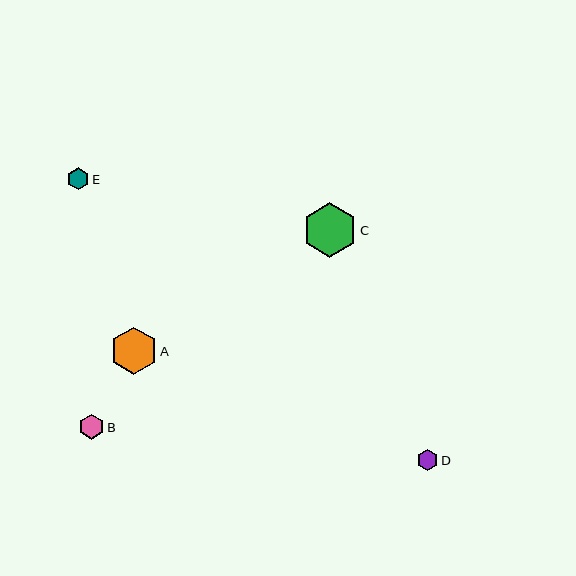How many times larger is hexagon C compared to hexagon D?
Hexagon C is approximately 2.6 times the size of hexagon D.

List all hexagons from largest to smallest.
From largest to smallest: C, A, B, E, D.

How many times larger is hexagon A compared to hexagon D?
Hexagon A is approximately 2.2 times the size of hexagon D.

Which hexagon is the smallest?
Hexagon D is the smallest with a size of approximately 21 pixels.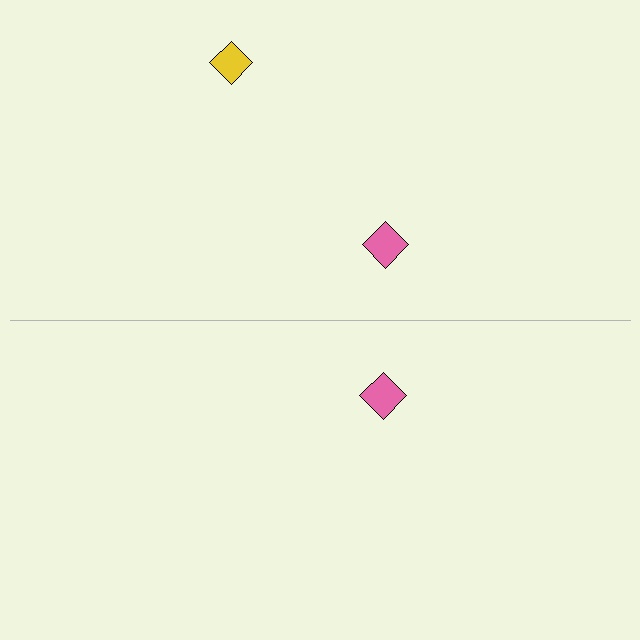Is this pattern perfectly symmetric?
No, the pattern is not perfectly symmetric. A yellow diamond is missing from the bottom side.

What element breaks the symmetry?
A yellow diamond is missing from the bottom side.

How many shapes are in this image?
There are 3 shapes in this image.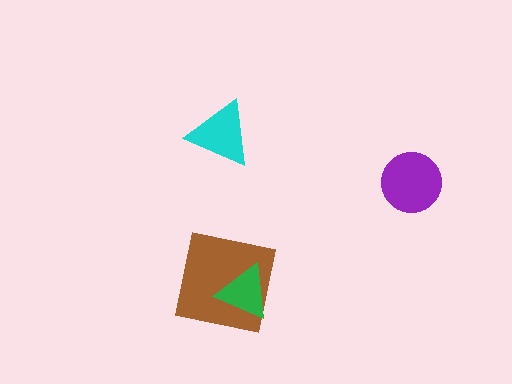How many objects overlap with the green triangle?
1 object overlaps with the green triangle.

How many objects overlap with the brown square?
1 object overlaps with the brown square.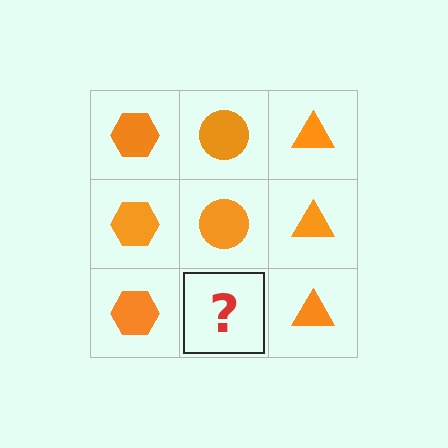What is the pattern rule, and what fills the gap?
The rule is that each column has a consistent shape. The gap should be filled with an orange circle.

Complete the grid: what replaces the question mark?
The question mark should be replaced with an orange circle.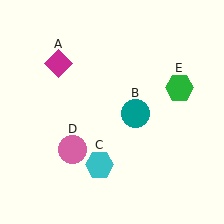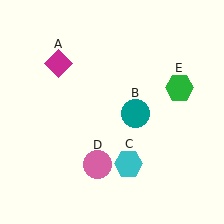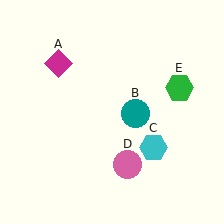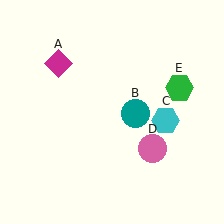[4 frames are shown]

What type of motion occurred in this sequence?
The cyan hexagon (object C), pink circle (object D) rotated counterclockwise around the center of the scene.